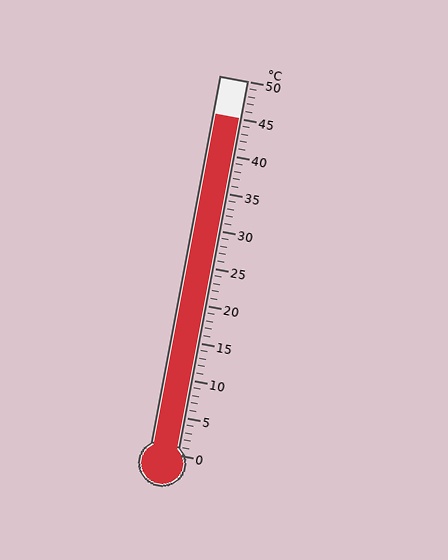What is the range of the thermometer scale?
The thermometer scale ranges from 0°C to 50°C.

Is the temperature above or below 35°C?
The temperature is above 35°C.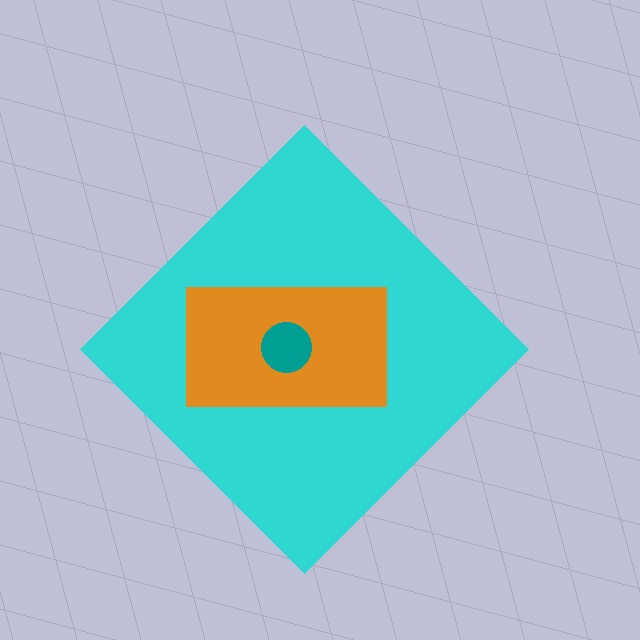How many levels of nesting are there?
3.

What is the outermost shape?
The cyan diamond.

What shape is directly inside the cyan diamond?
The orange rectangle.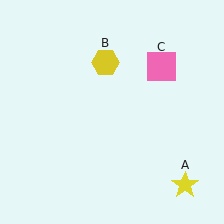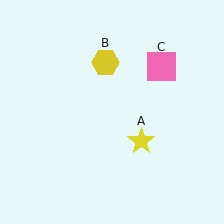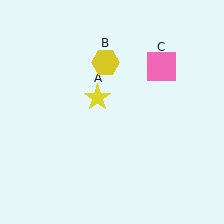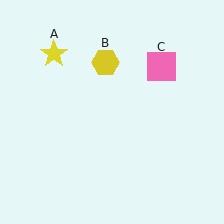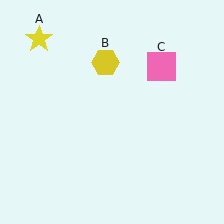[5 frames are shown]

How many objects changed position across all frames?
1 object changed position: yellow star (object A).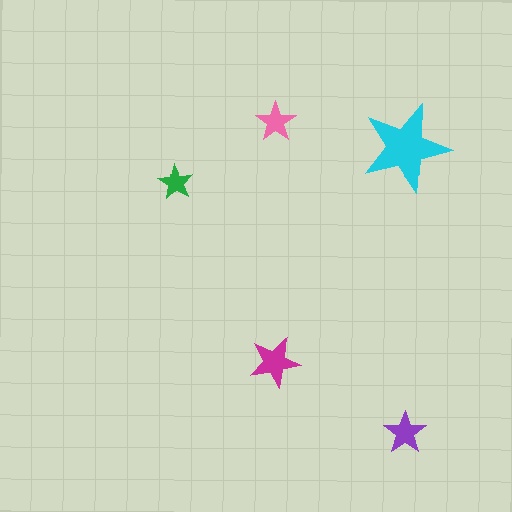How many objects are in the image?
There are 5 objects in the image.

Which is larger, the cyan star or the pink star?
The cyan one.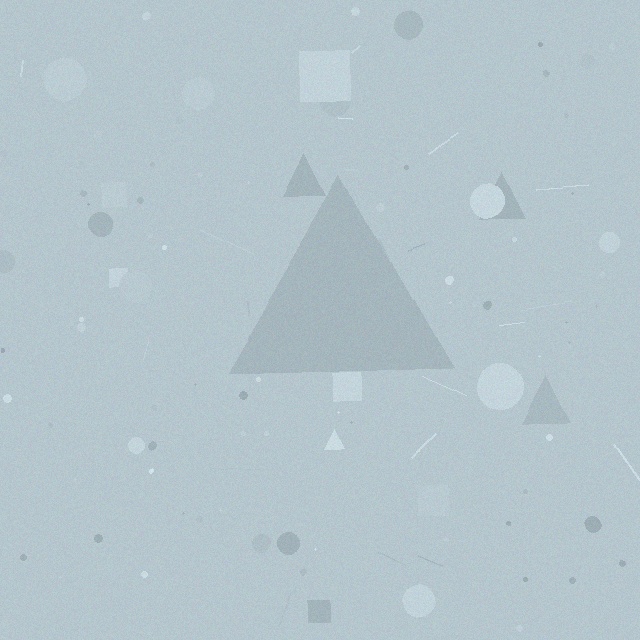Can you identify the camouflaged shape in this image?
The camouflaged shape is a triangle.